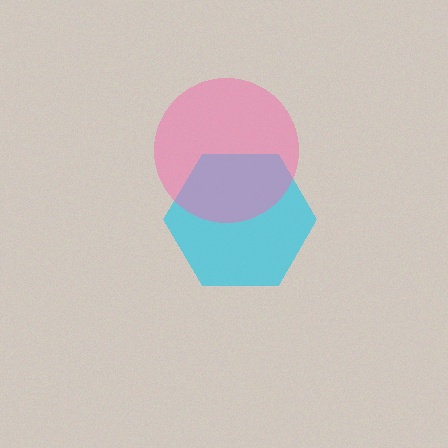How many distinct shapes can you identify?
There are 2 distinct shapes: a cyan hexagon, a pink circle.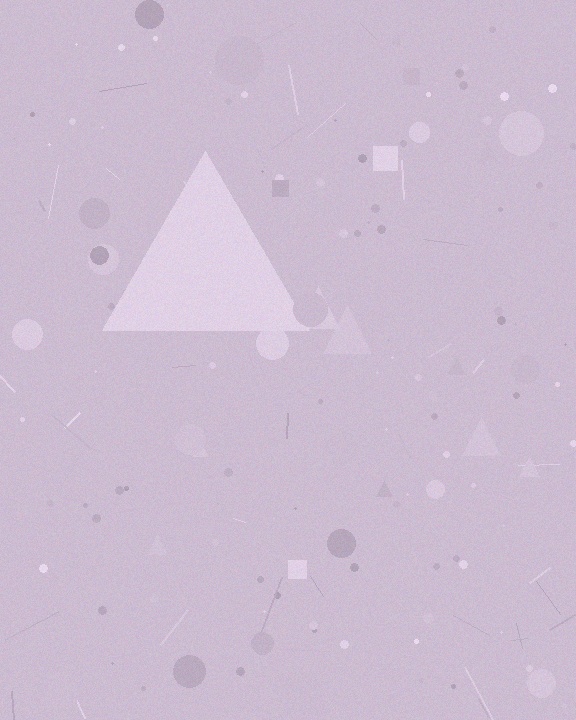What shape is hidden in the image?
A triangle is hidden in the image.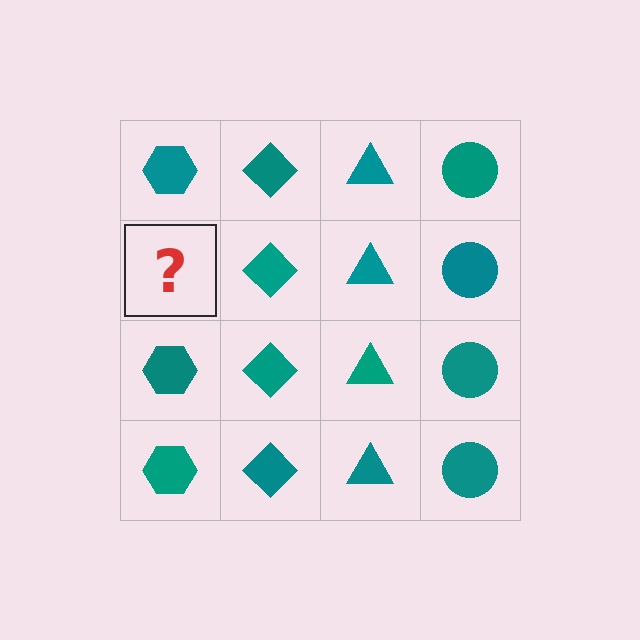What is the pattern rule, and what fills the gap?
The rule is that each column has a consistent shape. The gap should be filled with a teal hexagon.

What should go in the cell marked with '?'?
The missing cell should contain a teal hexagon.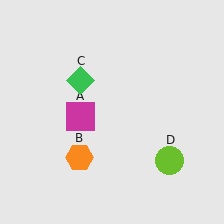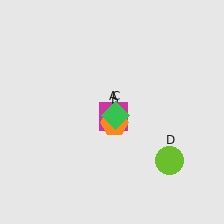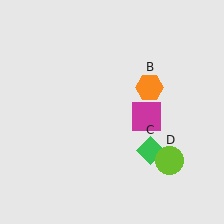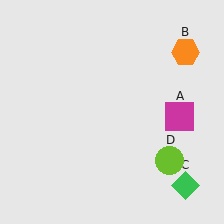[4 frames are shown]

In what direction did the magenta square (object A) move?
The magenta square (object A) moved right.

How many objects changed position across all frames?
3 objects changed position: magenta square (object A), orange hexagon (object B), green diamond (object C).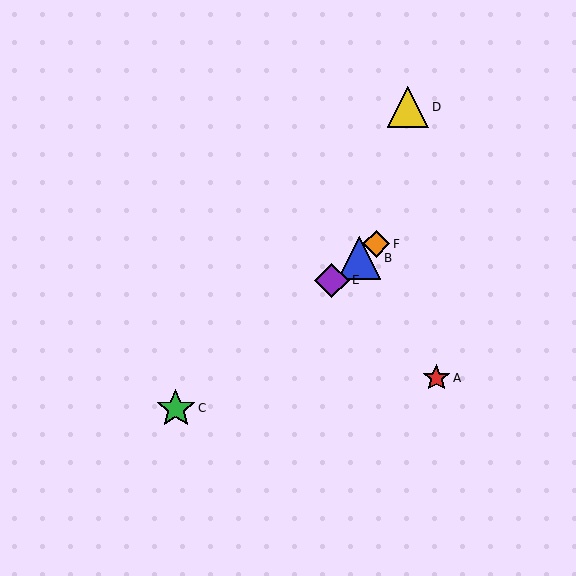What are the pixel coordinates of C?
Object C is at (176, 408).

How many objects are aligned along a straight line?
4 objects (B, C, E, F) are aligned along a straight line.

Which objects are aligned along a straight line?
Objects B, C, E, F are aligned along a straight line.